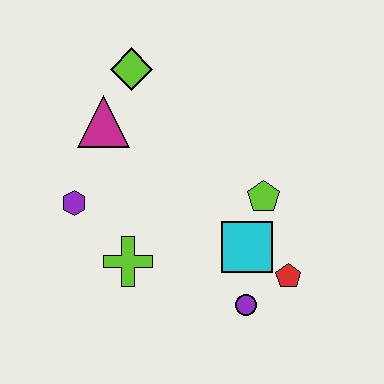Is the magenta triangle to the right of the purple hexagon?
Yes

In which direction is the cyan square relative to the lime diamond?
The cyan square is below the lime diamond.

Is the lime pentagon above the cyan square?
Yes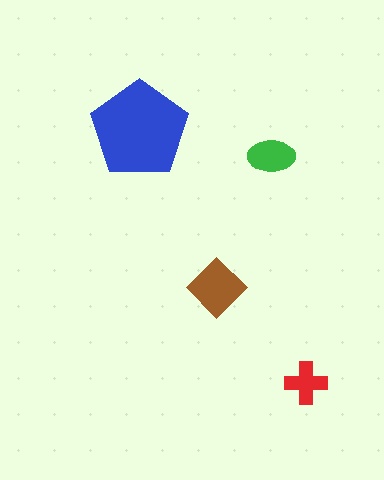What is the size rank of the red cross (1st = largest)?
4th.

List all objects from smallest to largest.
The red cross, the green ellipse, the brown diamond, the blue pentagon.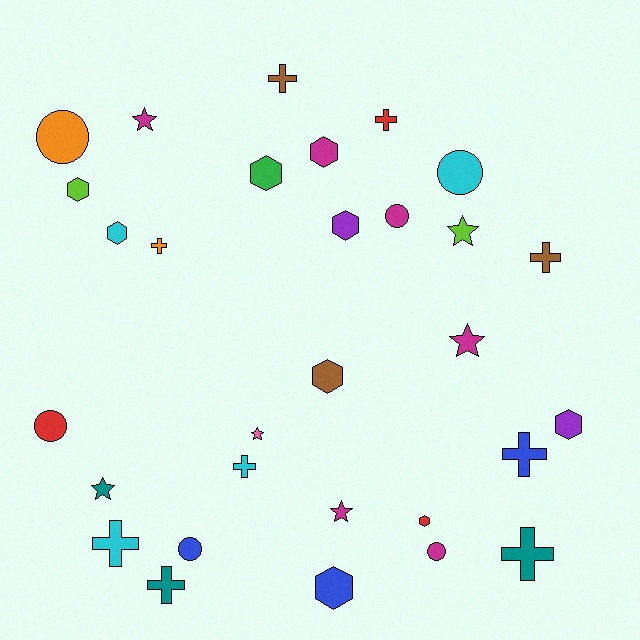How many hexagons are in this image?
There are 9 hexagons.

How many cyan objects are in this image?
There are 4 cyan objects.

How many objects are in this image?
There are 30 objects.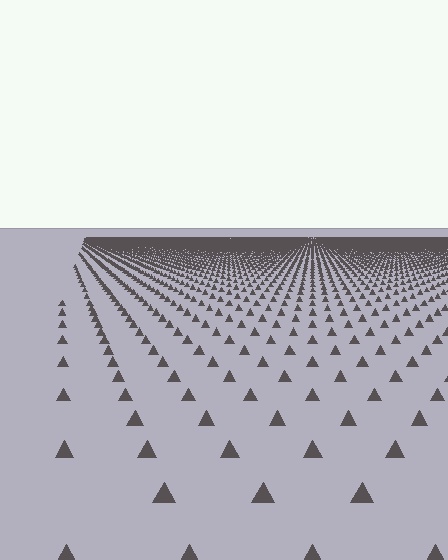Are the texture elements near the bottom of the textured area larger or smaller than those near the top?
Larger. Near the bottom, elements are closer to the viewer and appear at a bigger on-screen size.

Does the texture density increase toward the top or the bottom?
Density increases toward the top.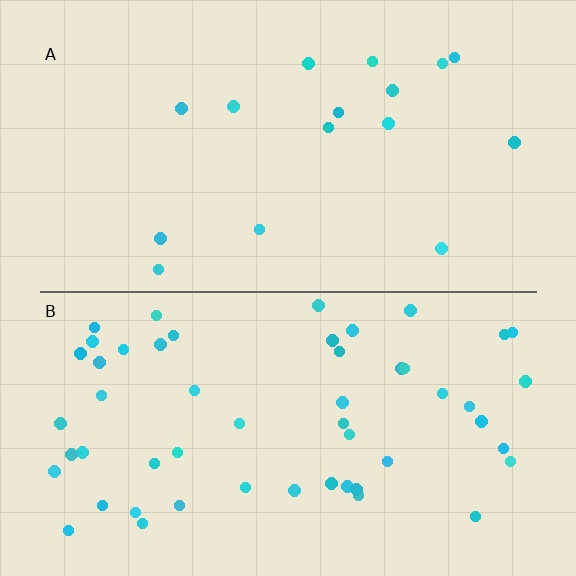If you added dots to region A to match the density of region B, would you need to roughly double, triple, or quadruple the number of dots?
Approximately triple.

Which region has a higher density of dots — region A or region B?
B (the bottom).